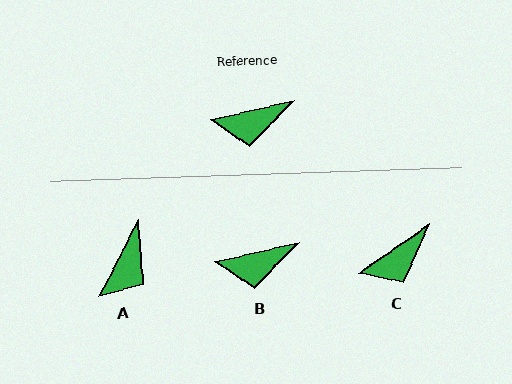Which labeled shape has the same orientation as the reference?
B.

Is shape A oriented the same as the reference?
No, it is off by about 49 degrees.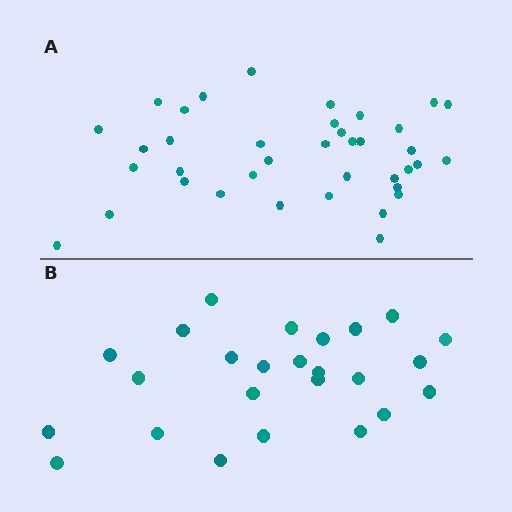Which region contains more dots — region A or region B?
Region A (the top region) has more dots.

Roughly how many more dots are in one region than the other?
Region A has approximately 15 more dots than region B.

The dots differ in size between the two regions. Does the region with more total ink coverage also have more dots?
No. Region B has more total ink coverage because its dots are larger, but region A actually contains more individual dots. Total area can be misleading — the number of items is what matters here.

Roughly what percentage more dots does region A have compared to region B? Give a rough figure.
About 50% more.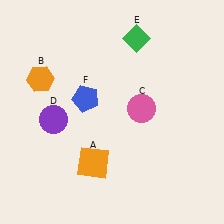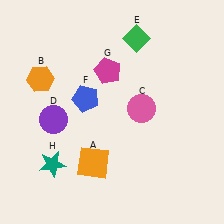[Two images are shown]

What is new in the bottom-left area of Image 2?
A teal star (H) was added in the bottom-left area of Image 2.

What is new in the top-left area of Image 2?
A magenta pentagon (G) was added in the top-left area of Image 2.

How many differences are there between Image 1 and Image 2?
There are 2 differences between the two images.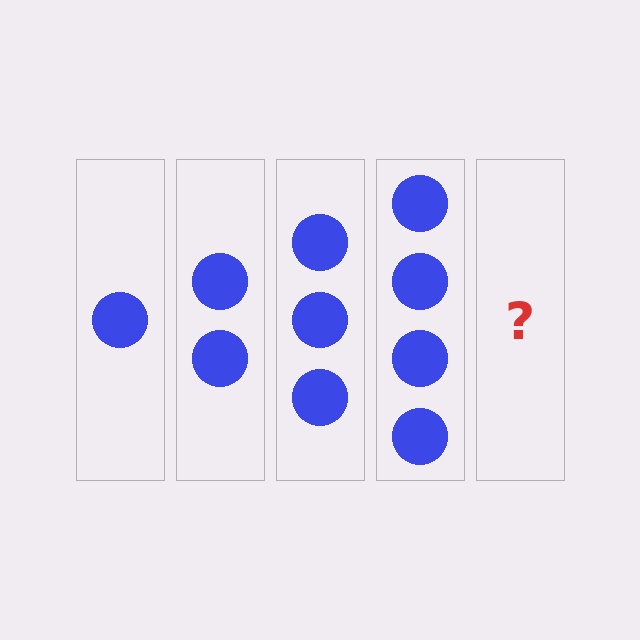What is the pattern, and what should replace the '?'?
The pattern is that each step adds one more circle. The '?' should be 5 circles.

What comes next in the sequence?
The next element should be 5 circles.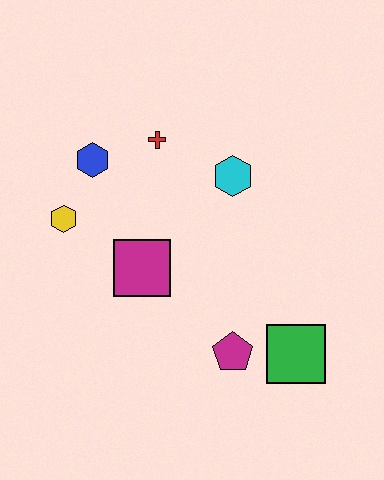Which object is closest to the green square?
The magenta pentagon is closest to the green square.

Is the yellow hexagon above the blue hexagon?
No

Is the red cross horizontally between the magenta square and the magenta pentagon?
Yes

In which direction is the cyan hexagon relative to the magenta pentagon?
The cyan hexagon is above the magenta pentagon.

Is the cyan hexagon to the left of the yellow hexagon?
No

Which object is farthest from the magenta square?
The green square is farthest from the magenta square.